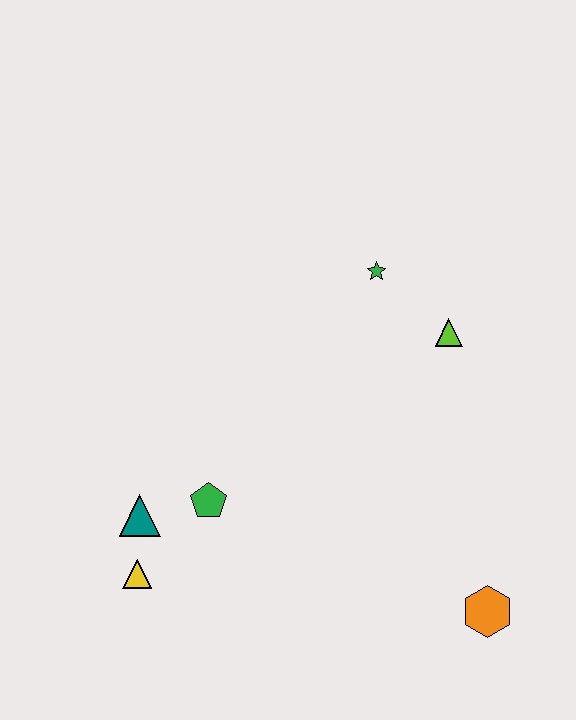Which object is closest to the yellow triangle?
The teal triangle is closest to the yellow triangle.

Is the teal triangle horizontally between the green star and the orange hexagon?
No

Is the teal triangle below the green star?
Yes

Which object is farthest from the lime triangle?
The yellow triangle is farthest from the lime triangle.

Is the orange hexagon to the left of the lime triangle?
No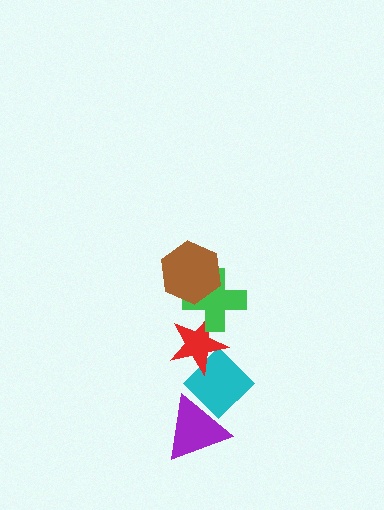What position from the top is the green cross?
The green cross is 2nd from the top.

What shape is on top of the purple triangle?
The cyan diamond is on top of the purple triangle.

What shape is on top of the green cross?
The brown hexagon is on top of the green cross.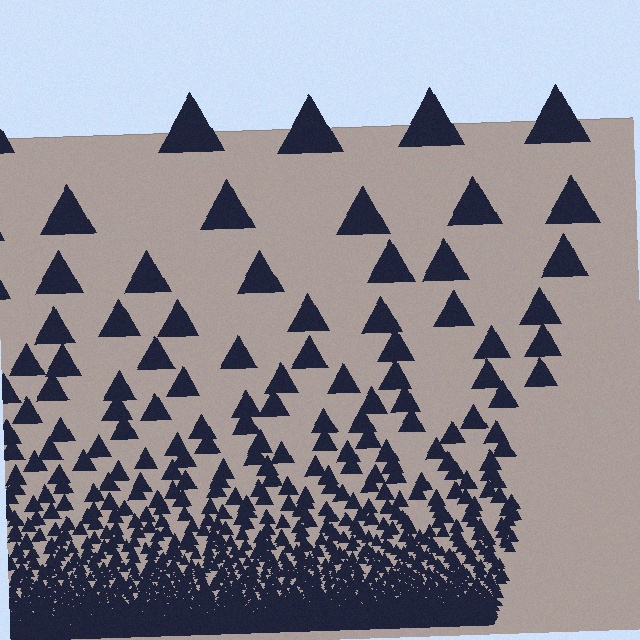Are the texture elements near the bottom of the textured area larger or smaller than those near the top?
Smaller. The gradient is inverted — elements near the bottom are smaller and denser.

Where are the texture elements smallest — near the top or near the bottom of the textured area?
Near the bottom.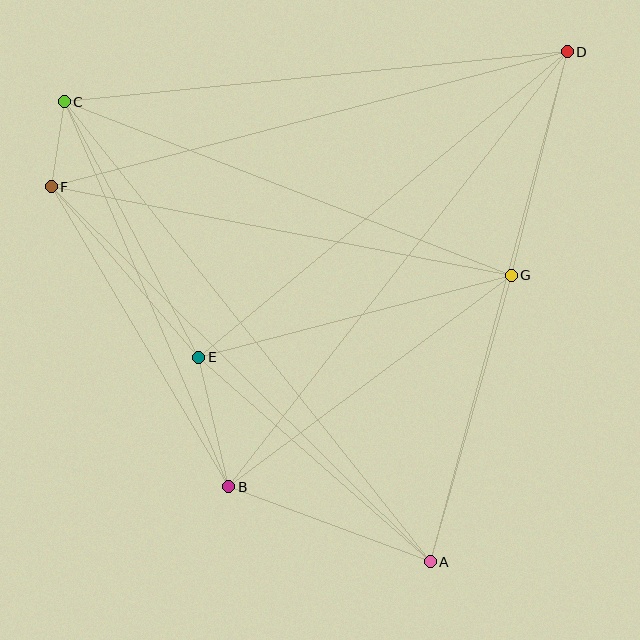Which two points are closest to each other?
Points C and F are closest to each other.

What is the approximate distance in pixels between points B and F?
The distance between B and F is approximately 349 pixels.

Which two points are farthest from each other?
Points A and C are farthest from each other.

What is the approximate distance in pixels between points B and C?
The distance between B and C is approximately 419 pixels.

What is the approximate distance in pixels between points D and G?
The distance between D and G is approximately 230 pixels.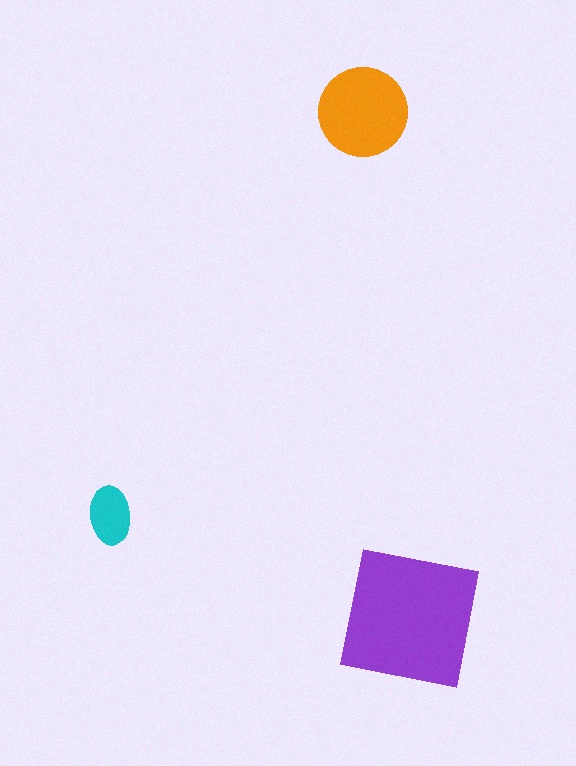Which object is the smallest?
The cyan ellipse.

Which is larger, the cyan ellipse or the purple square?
The purple square.